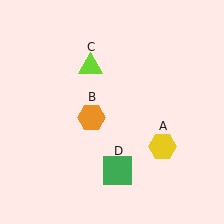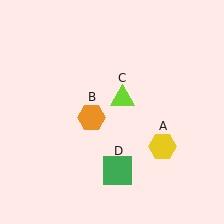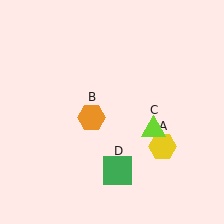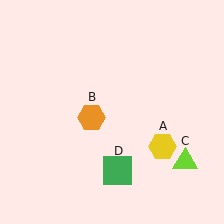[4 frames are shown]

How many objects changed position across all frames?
1 object changed position: lime triangle (object C).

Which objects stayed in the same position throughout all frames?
Yellow hexagon (object A) and orange hexagon (object B) and green square (object D) remained stationary.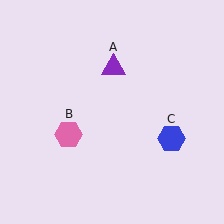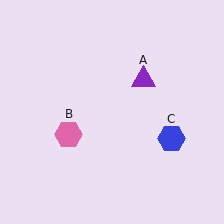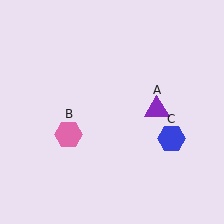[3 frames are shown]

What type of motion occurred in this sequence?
The purple triangle (object A) rotated clockwise around the center of the scene.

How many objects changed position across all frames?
1 object changed position: purple triangle (object A).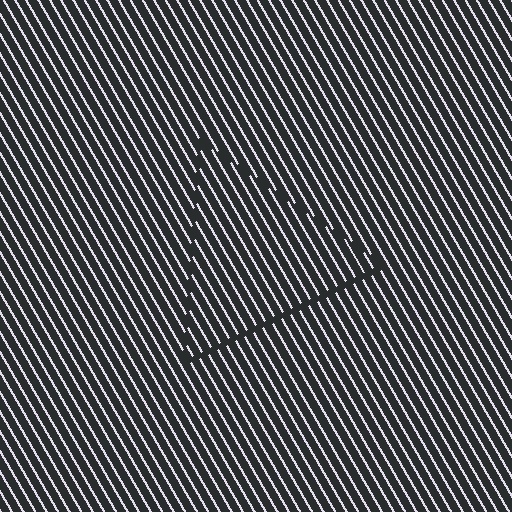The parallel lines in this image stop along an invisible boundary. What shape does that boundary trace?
An illusory triangle. The interior of the shape contains the same grating, shifted by half a period — the contour is defined by the phase discontinuity where line-ends from the inner and outer gratings abut.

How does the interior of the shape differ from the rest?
The interior of the shape contains the same grating, shifted by half a period — the contour is defined by the phase discontinuity where line-ends from the inner and outer gratings abut.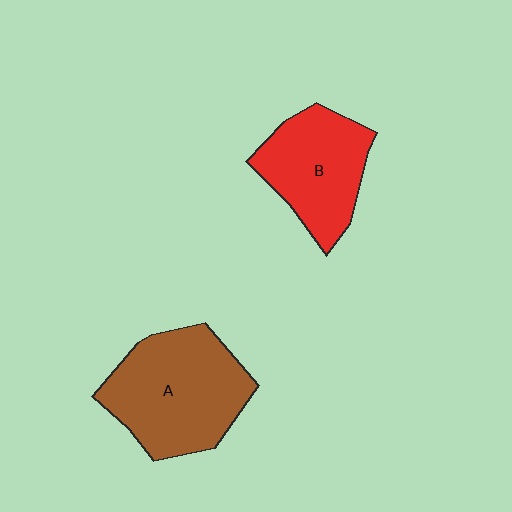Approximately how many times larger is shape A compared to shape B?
Approximately 1.3 times.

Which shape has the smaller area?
Shape B (red).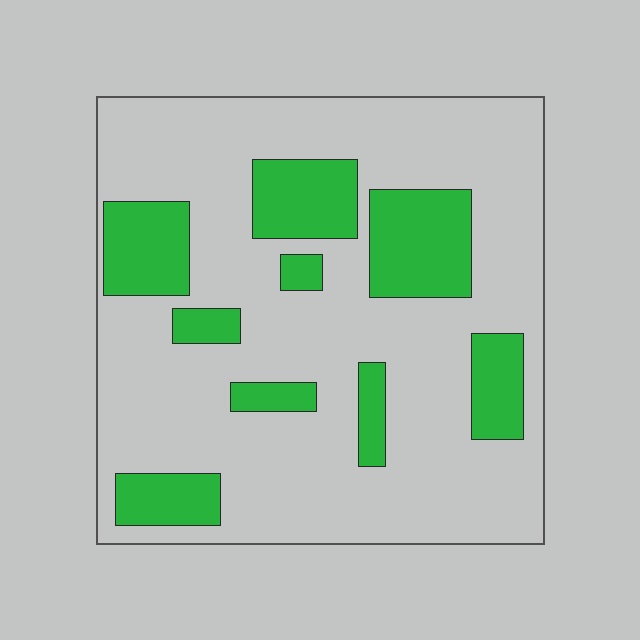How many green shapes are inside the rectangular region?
9.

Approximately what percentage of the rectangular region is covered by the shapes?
Approximately 25%.